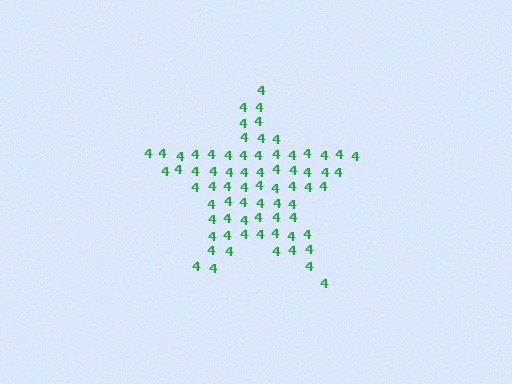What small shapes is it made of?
It is made of small digit 4's.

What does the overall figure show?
The overall figure shows a star.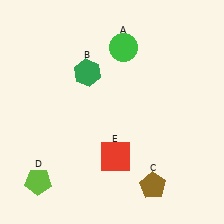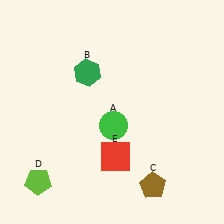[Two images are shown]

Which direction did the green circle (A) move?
The green circle (A) moved down.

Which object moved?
The green circle (A) moved down.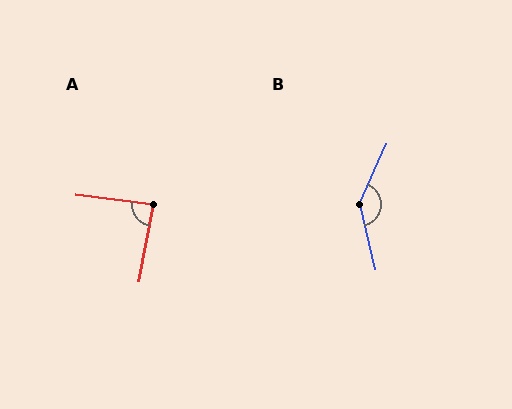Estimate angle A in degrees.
Approximately 87 degrees.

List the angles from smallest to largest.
A (87°), B (142°).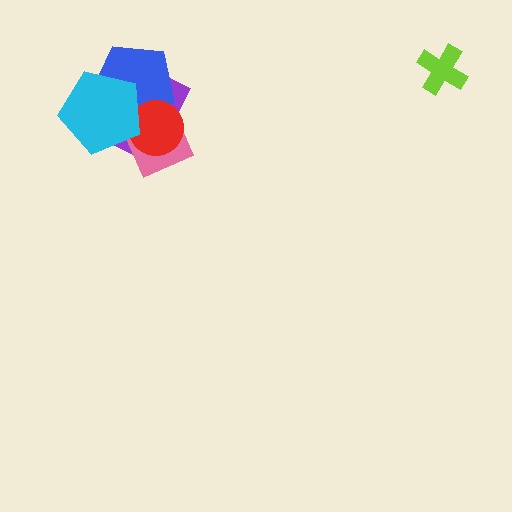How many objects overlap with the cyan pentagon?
4 objects overlap with the cyan pentagon.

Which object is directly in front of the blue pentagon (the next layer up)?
The pink diamond is directly in front of the blue pentagon.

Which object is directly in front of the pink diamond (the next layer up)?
The red circle is directly in front of the pink diamond.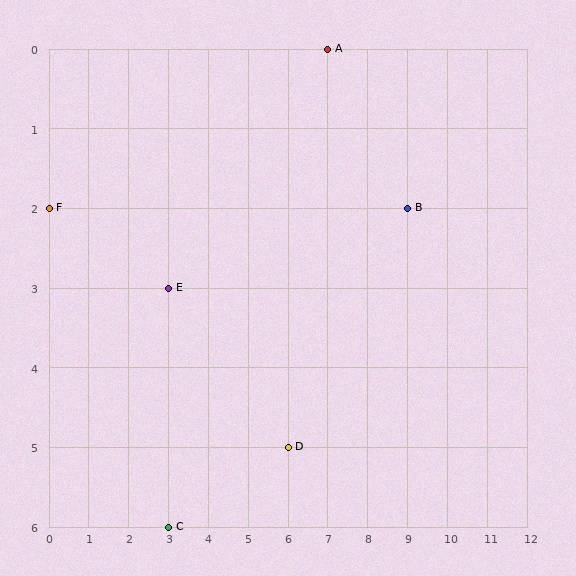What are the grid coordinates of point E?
Point E is at grid coordinates (3, 3).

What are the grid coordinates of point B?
Point B is at grid coordinates (9, 2).